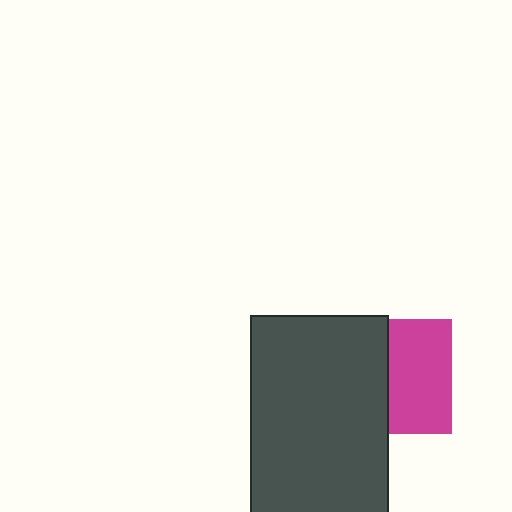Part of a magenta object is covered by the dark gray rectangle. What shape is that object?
It is a square.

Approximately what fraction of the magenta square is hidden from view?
Roughly 46% of the magenta square is hidden behind the dark gray rectangle.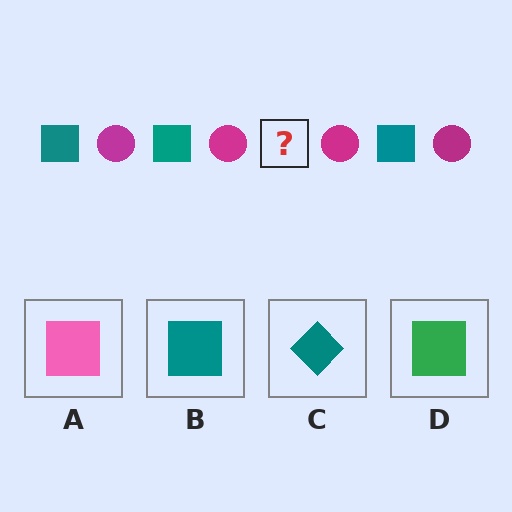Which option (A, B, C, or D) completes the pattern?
B.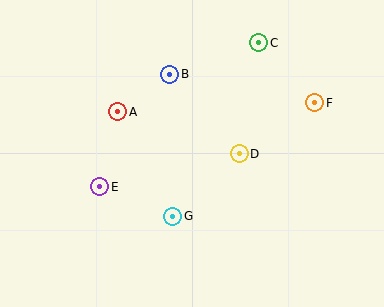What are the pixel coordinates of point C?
Point C is at (259, 43).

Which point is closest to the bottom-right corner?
Point D is closest to the bottom-right corner.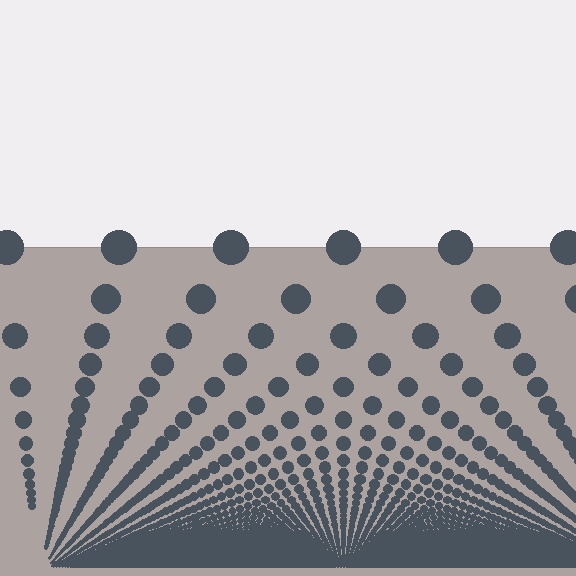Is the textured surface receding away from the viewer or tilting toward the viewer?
The surface appears to tilt toward the viewer. Texture elements get larger and sparser toward the top.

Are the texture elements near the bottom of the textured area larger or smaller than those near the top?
Smaller. The gradient is inverted — elements near the bottom are smaller and denser.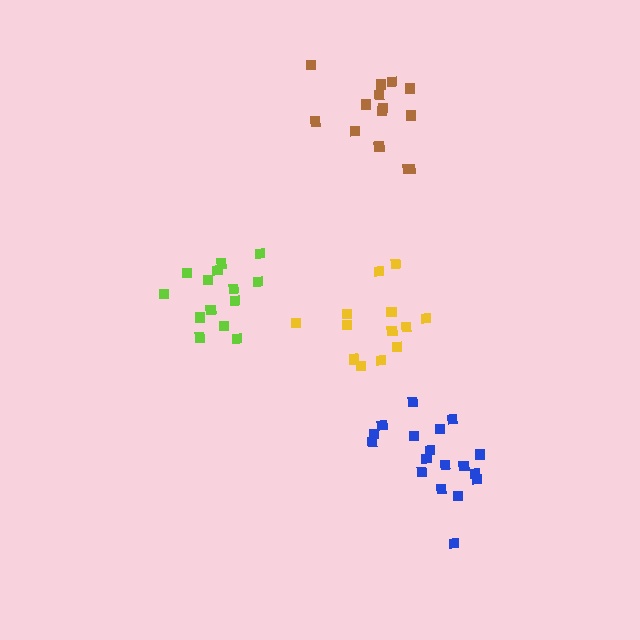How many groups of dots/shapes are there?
There are 4 groups.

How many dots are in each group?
Group 1: 14 dots, Group 2: 14 dots, Group 3: 13 dots, Group 4: 18 dots (59 total).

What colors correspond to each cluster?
The clusters are colored: lime, brown, yellow, blue.